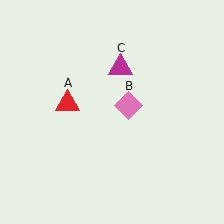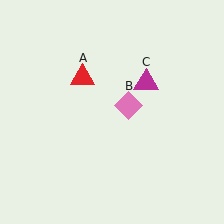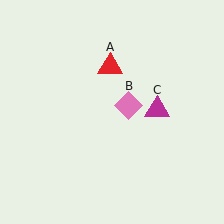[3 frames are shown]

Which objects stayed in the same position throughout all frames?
Pink diamond (object B) remained stationary.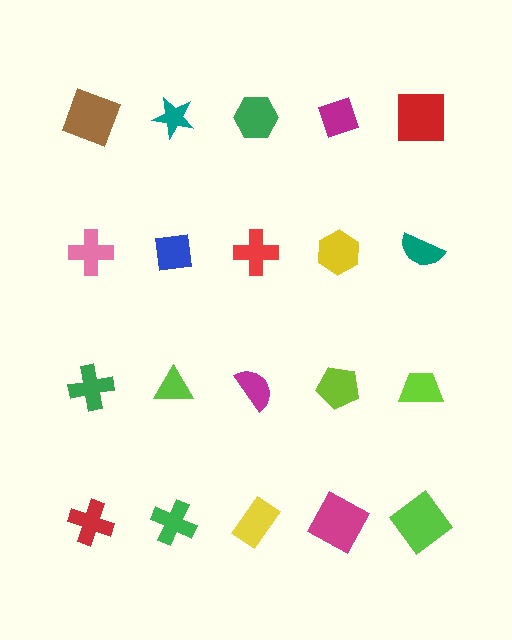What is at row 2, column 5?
A teal semicircle.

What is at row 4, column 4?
A magenta square.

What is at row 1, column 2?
A teal star.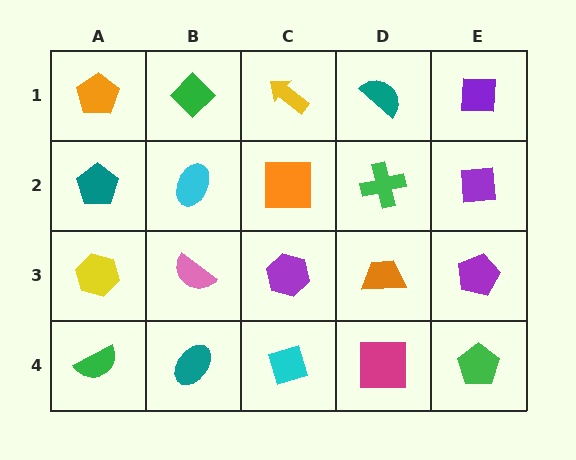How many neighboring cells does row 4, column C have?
3.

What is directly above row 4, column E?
A purple pentagon.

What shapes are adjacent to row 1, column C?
An orange square (row 2, column C), a green diamond (row 1, column B), a teal semicircle (row 1, column D).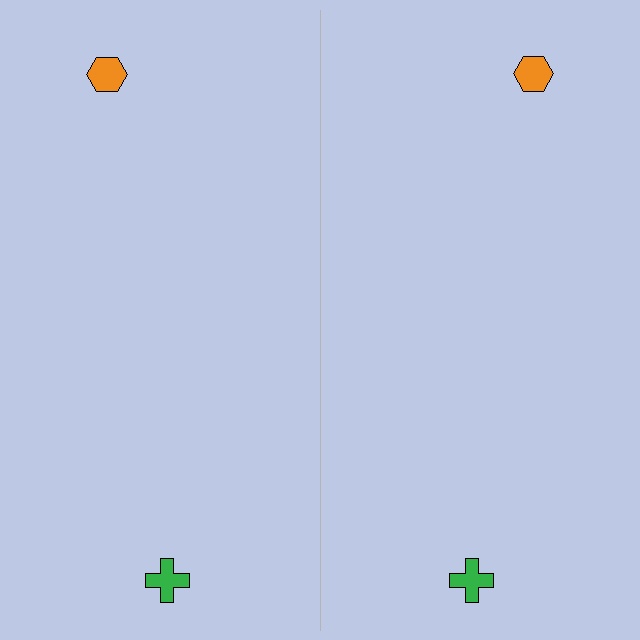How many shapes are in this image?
There are 4 shapes in this image.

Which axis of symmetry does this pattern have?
The pattern has a vertical axis of symmetry running through the center of the image.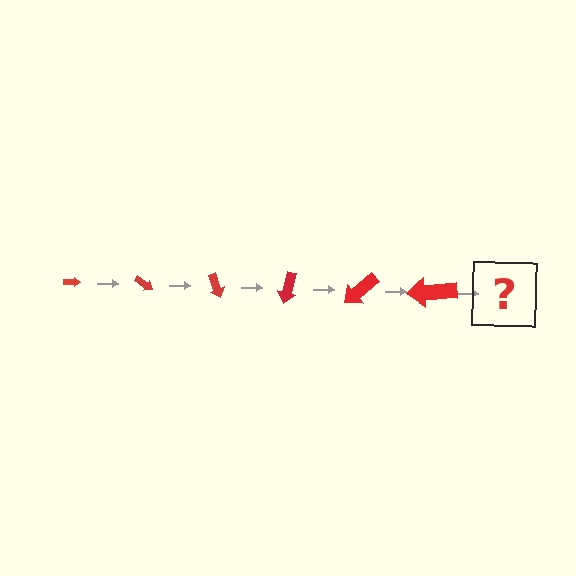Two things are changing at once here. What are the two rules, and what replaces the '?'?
The two rules are that the arrow grows larger each step and it rotates 35 degrees each step. The '?' should be an arrow, larger than the previous one and rotated 210 degrees from the start.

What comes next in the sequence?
The next element should be an arrow, larger than the previous one and rotated 210 degrees from the start.